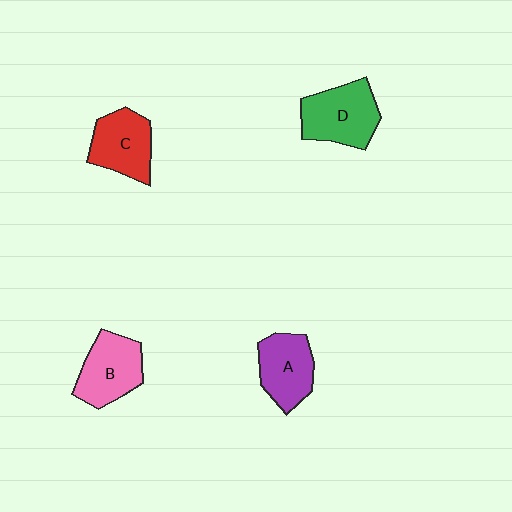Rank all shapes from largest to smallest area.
From largest to smallest: D (green), B (pink), C (red), A (purple).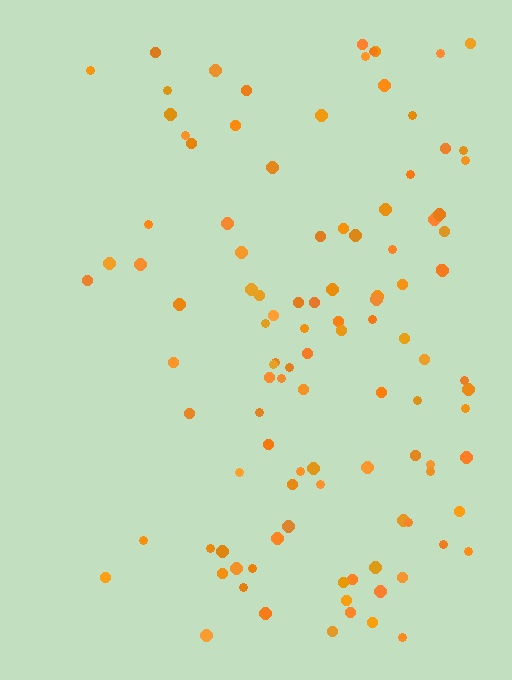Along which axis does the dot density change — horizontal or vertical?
Horizontal.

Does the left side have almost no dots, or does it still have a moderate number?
Still a moderate number, just noticeably fewer than the right.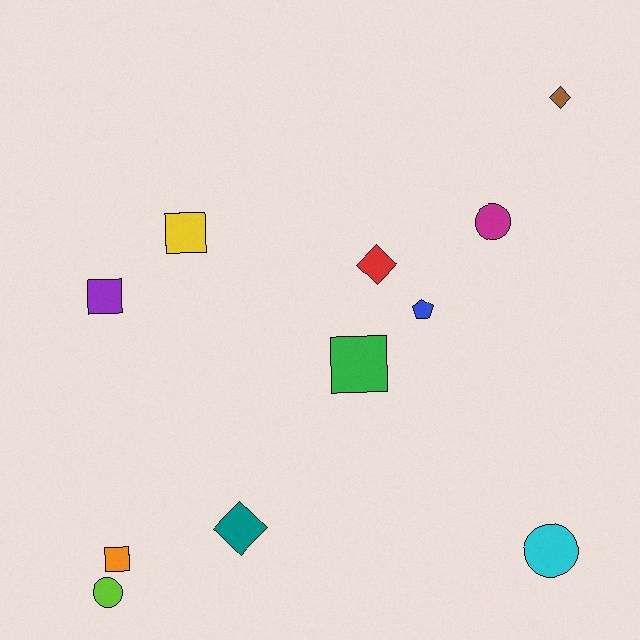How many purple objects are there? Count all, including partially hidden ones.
There is 1 purple object.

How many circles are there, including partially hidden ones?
There are 3 circles.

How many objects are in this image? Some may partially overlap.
There are 11 objects.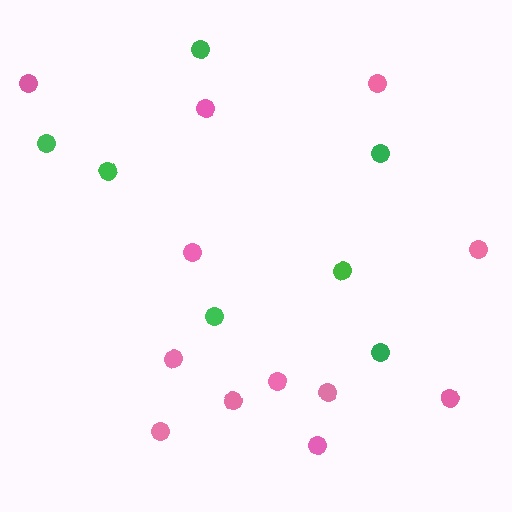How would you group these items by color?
There are 2 groups: one group of pink circles (12) and one group of green circles (7).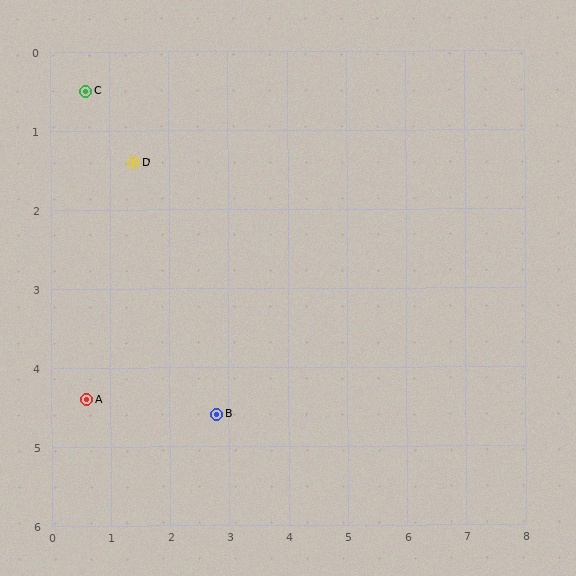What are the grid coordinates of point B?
Point B is at approximately (2.8, 4.6).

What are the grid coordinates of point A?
Point A is at approximately (0.6, 4.4).